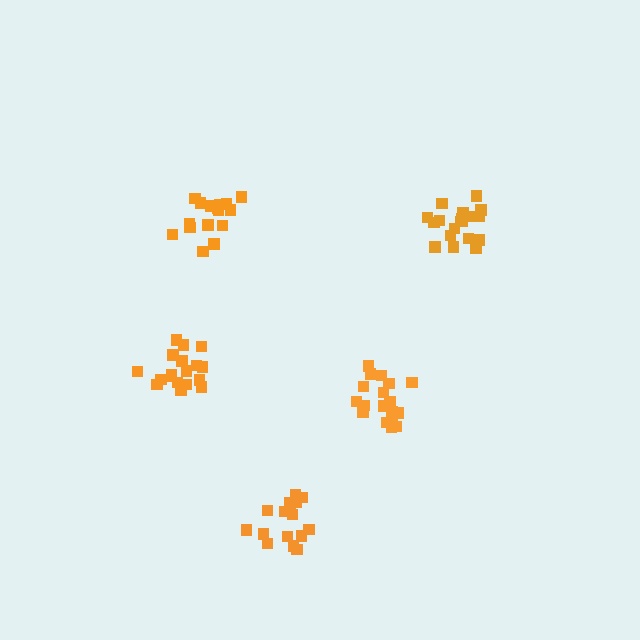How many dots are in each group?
Group 1: 19 dots, Group 2: 16 dots, Group 3: 18 dots, Group 4: 18 dots, Group 5: 15 dots (86 total).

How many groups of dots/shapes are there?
There are 5 groups.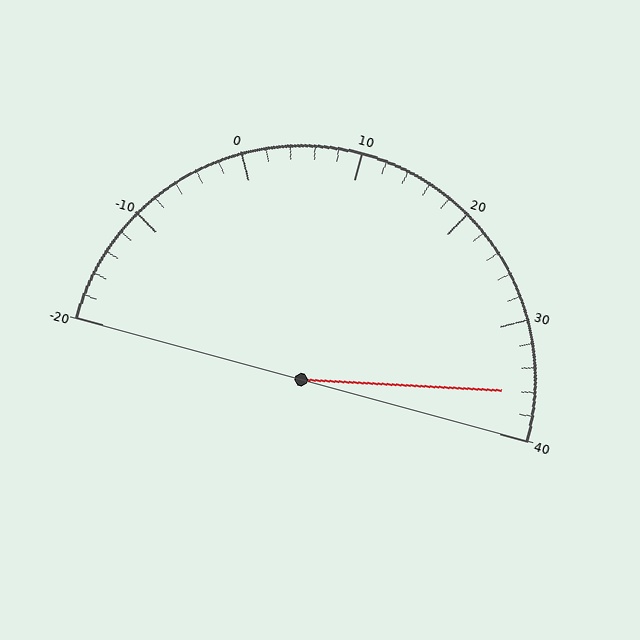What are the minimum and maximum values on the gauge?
The gauge ranges from -20 to 40.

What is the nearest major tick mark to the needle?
The nearest major tick mark is 40.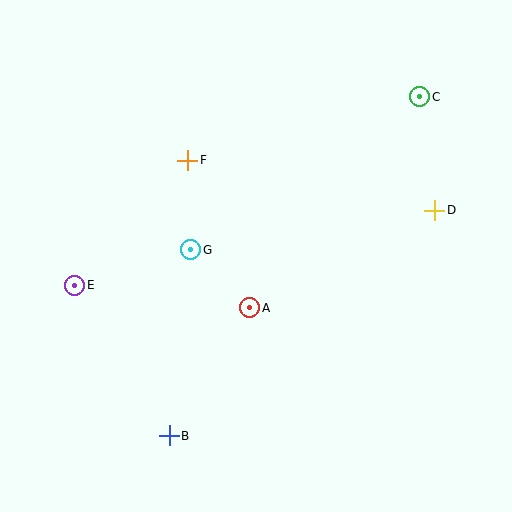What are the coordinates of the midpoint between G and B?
The midpoint between G and B is at (180, 343).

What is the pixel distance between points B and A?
The distance between B and A is 151 pixels.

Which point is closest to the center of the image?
Point A at (250, 308) is closest to the center.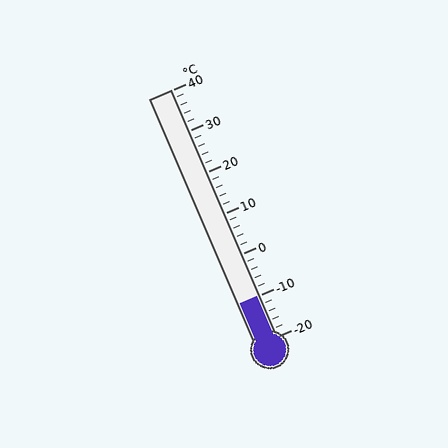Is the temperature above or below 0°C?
The temperature is below 0°C.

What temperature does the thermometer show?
The thermometer shows approximately -10°C.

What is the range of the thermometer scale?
The thermometer scale ranges from -20°C to 40°C.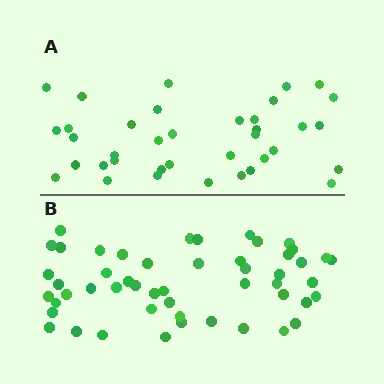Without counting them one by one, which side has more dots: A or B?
Region B (the bottom region) has more dots.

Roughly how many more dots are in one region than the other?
Region B has approximately 15 more dots than region A.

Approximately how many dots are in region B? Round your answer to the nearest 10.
About 50 dots. (The exact count is 51, which rounds to 50.)